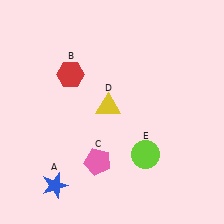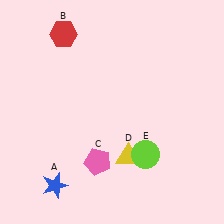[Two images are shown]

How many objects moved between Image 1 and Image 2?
2 objects moved between the two images.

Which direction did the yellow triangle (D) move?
The yellow triangle (D) moved down.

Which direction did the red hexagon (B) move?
The red hexagon (B) moved up.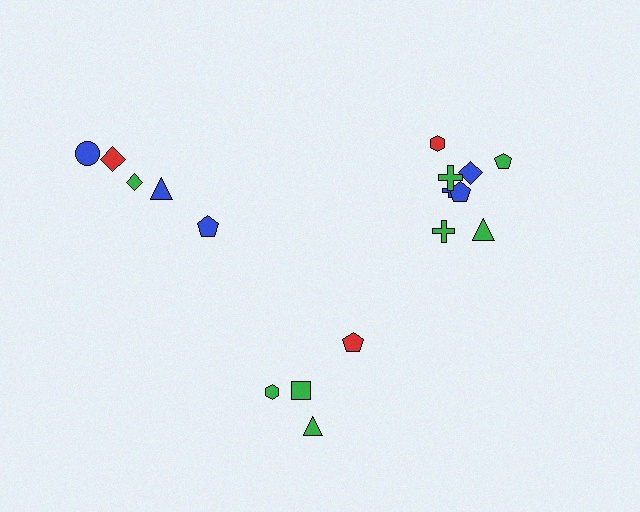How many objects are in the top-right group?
There are 8 objects.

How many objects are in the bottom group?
There are 4 objects.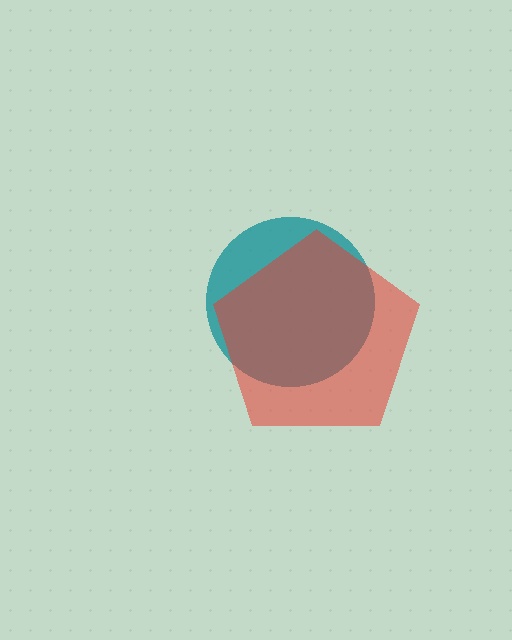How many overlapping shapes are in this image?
There are 2 overlapping shapes in the image.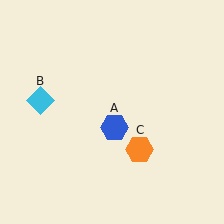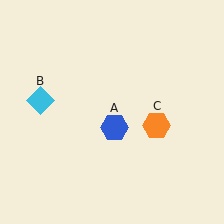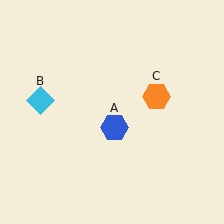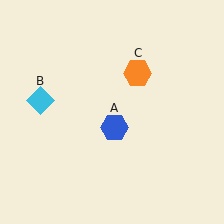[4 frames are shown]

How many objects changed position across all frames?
1 object changed position: orange hexagon (object C).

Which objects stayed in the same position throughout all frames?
Blue hexagon (object A) and cyan diamond (object B) remained stationary.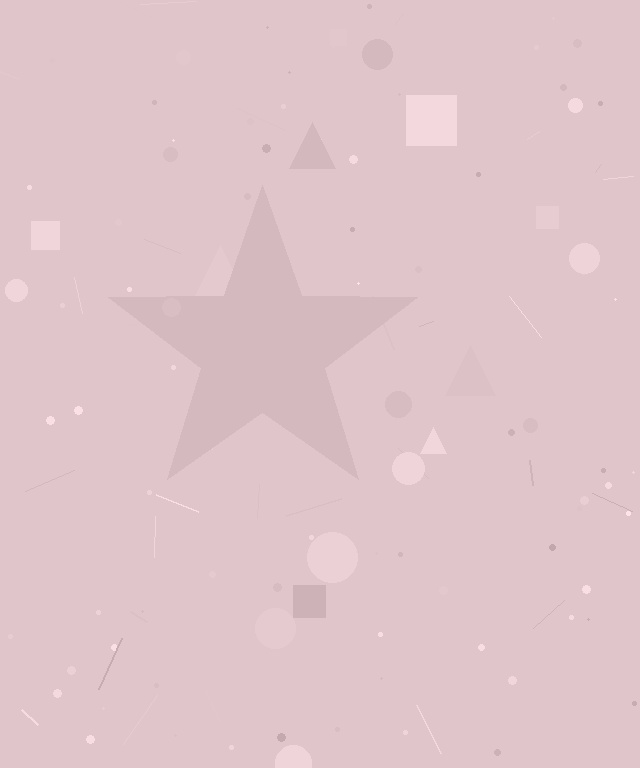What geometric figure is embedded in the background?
A star is embedded in the background.